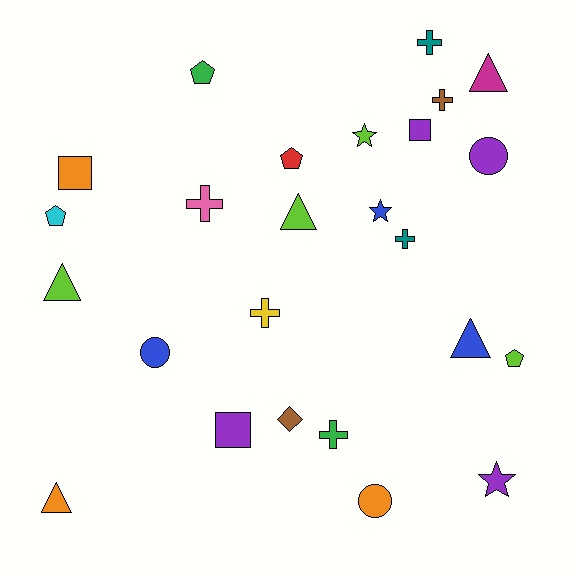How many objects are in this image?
There are 25 objects.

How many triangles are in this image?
There are 5 triangles.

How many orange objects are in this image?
There are 3 orange objects.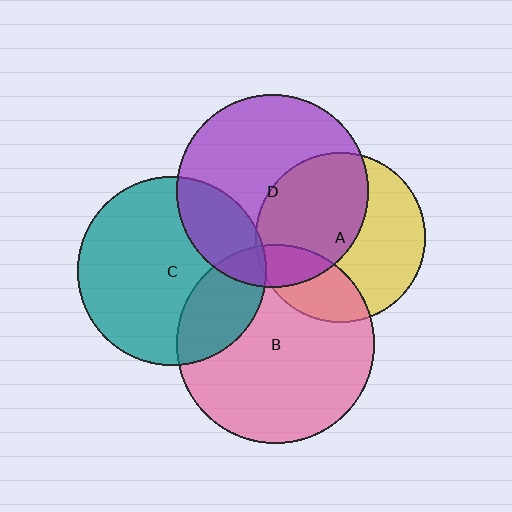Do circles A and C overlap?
Yes.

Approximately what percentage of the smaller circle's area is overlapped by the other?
Approximately 5%.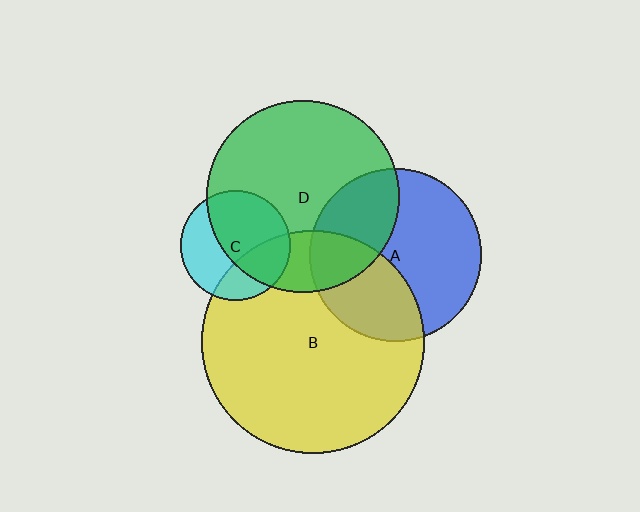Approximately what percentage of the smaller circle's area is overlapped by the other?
Approximately 35%.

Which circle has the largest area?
Circle B (yellow).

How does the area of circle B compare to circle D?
Approximately 1.3 times.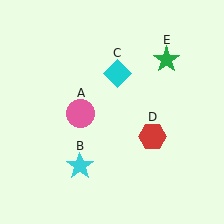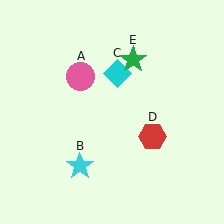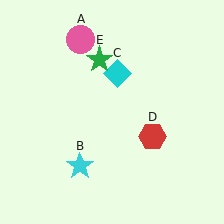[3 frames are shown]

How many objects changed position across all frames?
2 objects changed position: pink circle (object A), green star (object E).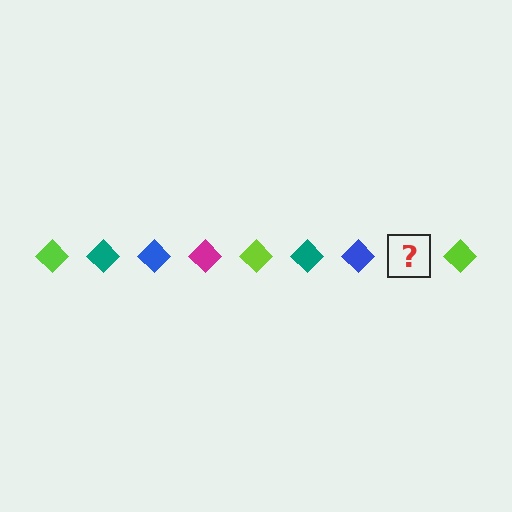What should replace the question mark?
The question mark should be replaced with a magenta diamond.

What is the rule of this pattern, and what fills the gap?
The rule is that the pattern cycles through lime, teal, blue, magenta diamonds. The gap should be filled with a magenta diamond.